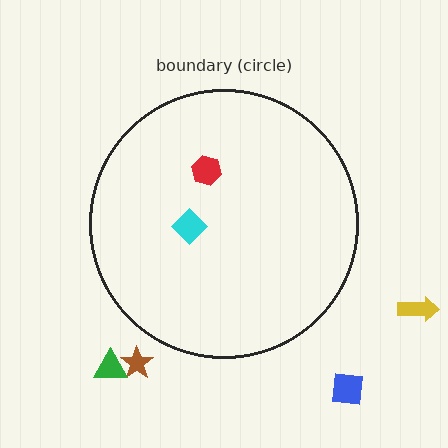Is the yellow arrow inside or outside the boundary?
Outside.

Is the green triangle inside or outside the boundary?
Outside.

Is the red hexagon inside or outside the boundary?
Inside.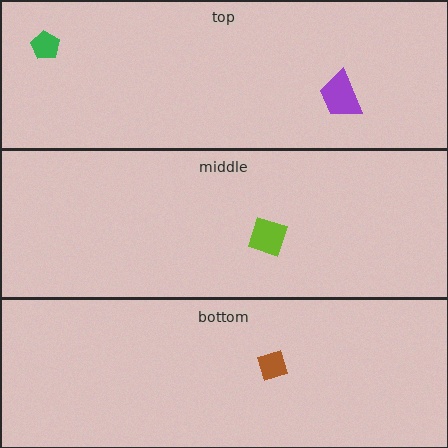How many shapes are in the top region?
2.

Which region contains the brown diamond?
The bottom region.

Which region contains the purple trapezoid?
The top region.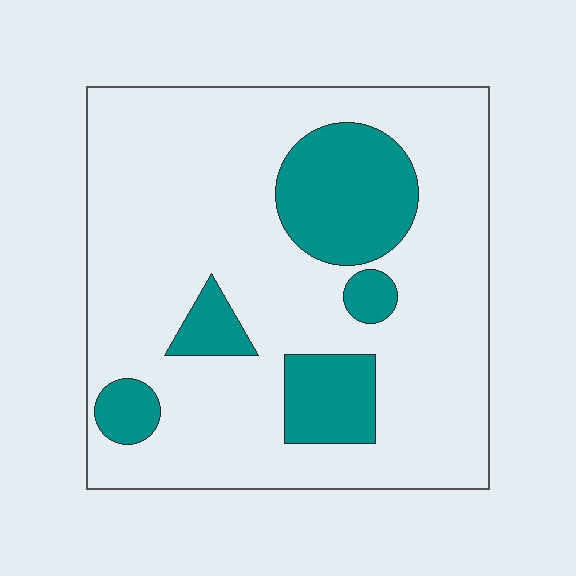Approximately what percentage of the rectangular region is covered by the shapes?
Approximately 20%.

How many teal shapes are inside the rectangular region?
5.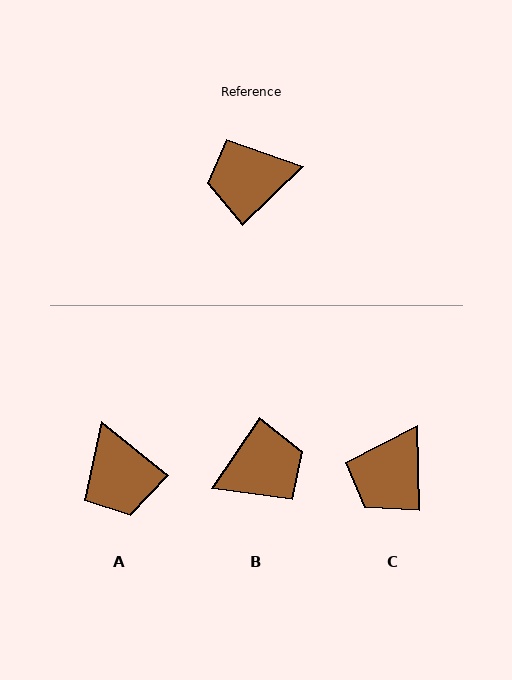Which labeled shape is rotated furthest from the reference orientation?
B, about 168 degrees away.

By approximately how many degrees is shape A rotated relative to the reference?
Approximately 97 degrees counter-clockwise.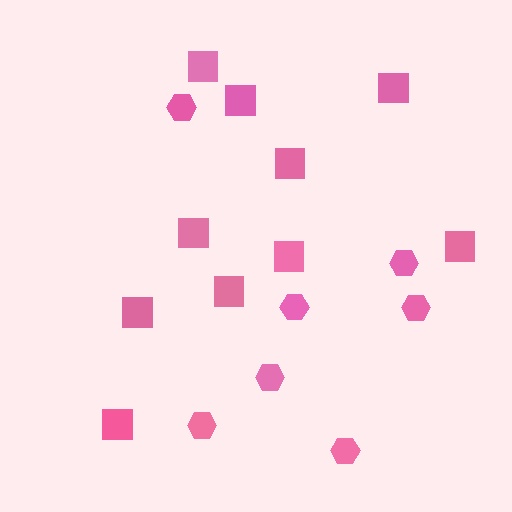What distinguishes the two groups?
There are 2 groups: one group of squares (10) and one group of hexagons (7).